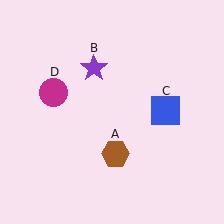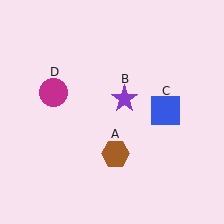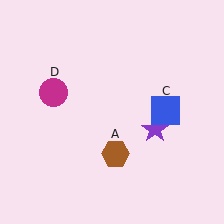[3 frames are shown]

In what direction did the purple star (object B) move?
The purple star (object B) moved down and to the right.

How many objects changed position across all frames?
1 object changed position: purple star (object B).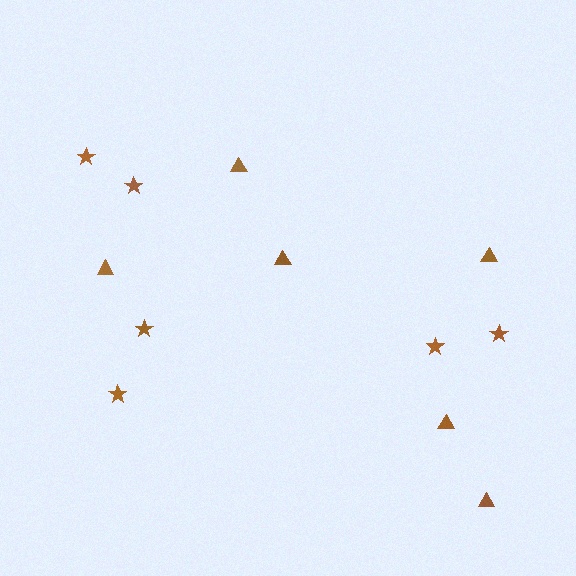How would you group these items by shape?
There are 2 groups: one group of stars (6) and one group of triangles (6).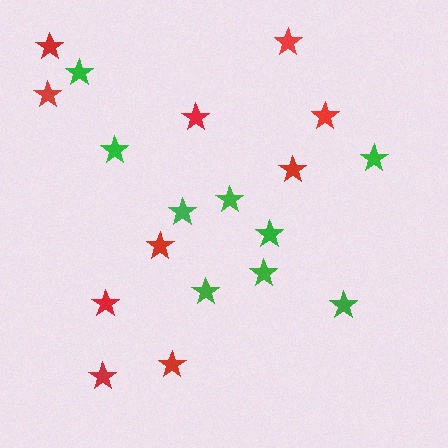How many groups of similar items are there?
There are 2 groups: one group of red stars (10) and one group of green stars (9).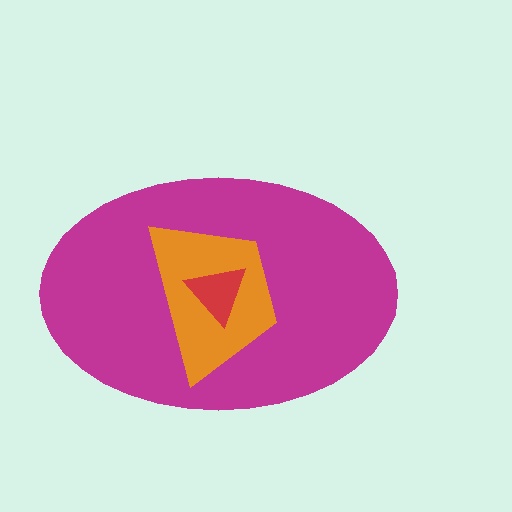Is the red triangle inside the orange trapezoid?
Yes.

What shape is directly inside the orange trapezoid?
The red triangle.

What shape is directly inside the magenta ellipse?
The orange trapezoid.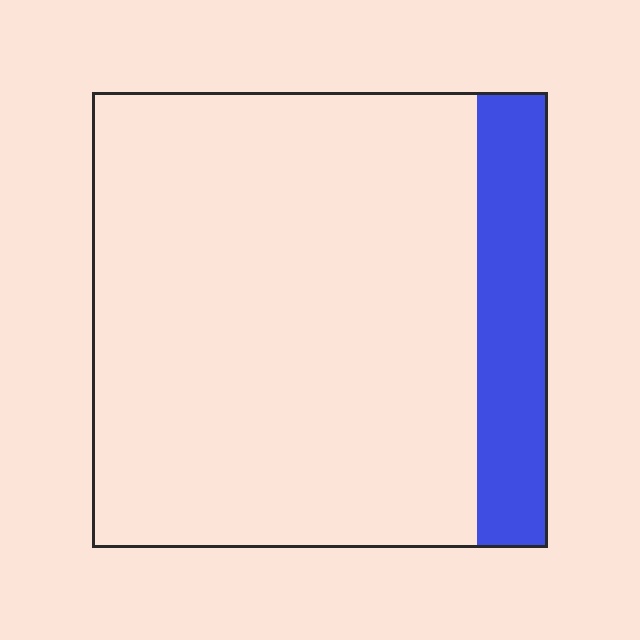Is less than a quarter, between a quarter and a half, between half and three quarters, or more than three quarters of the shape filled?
Less than a quarter.